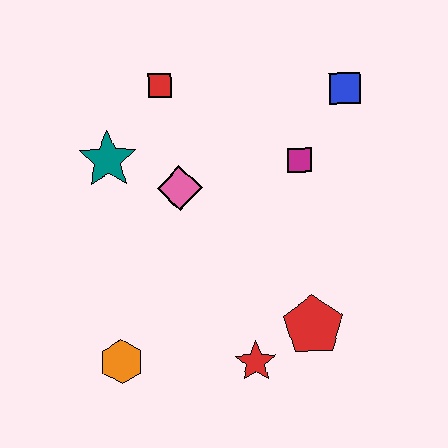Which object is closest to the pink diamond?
The teal star is closest to the pink diamond.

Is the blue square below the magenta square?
No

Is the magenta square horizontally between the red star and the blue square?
Yes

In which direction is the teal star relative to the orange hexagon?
The teal star is above the orange hexagon.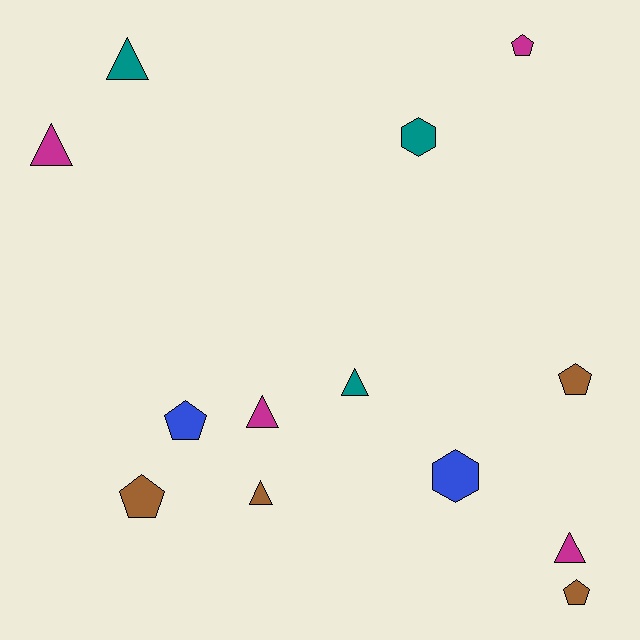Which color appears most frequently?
Brown, with 4 objects.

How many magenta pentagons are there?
There is 1 magenta pentagon.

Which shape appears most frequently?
Triangle, with 6 objects.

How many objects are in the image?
There are 13 objects.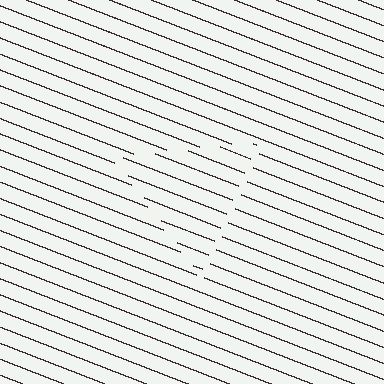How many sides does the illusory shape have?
3 sides — the line-ends trace a triangle.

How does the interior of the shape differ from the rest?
The interior of the shape contains the same grating, shifted by half a period — the contour is defined by the phase discontinuity where line-ends from the inner and outer gratings abut.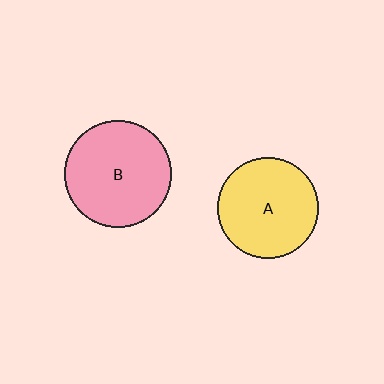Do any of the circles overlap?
No, none of the circles overlap.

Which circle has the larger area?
Circle B (pink).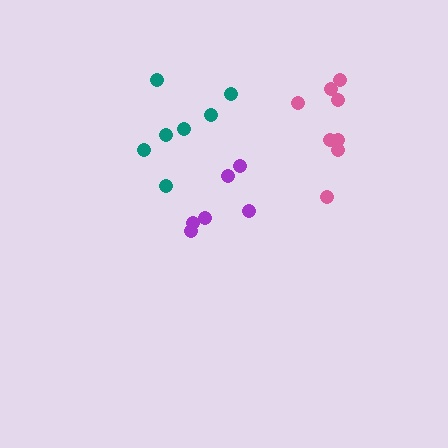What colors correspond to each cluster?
The clusters are colored: teal, pink, purple.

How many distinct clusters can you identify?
There are 3 distinct clusters.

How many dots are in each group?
Group 1: 7 dots, Group 2: 8 dots, Group 3: 6 dots (21 total).